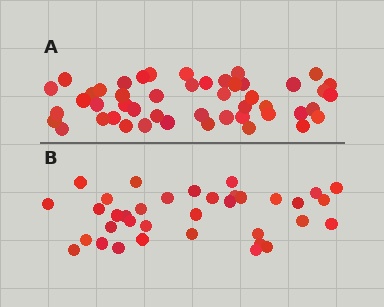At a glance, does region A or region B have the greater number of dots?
Region A (the top region) has more dots.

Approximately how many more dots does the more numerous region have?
Region A has roughly 12 or so more dots than region B.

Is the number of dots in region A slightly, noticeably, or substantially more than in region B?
Region A has noticeably more, but not dramatically so. The ratio is roughly 1.3 to 1.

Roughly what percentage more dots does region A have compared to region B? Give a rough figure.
About 35% more.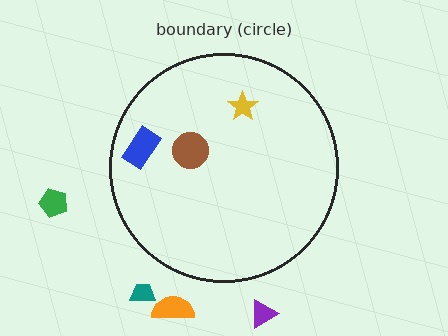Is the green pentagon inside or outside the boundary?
Outside.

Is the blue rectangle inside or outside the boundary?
Inside.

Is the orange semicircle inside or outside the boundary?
Outside.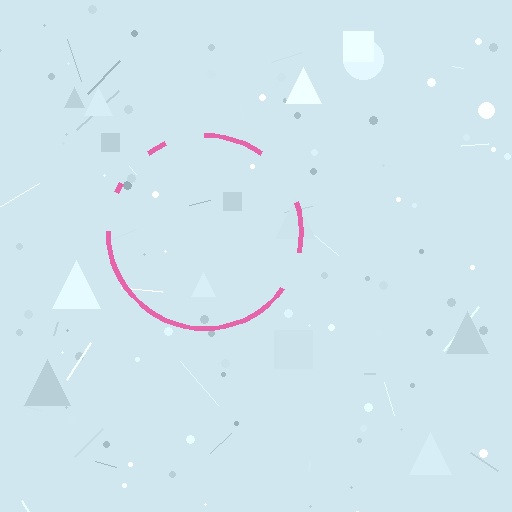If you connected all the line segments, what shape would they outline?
They would outline a circle.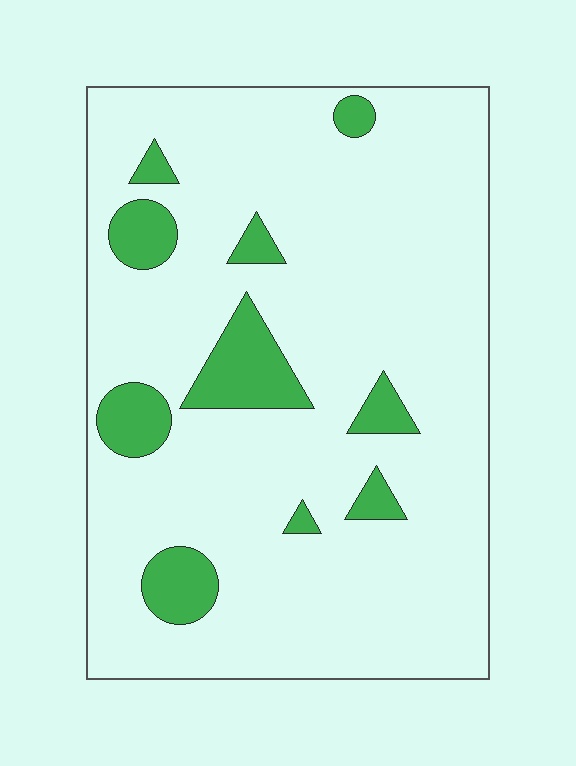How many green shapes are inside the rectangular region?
10.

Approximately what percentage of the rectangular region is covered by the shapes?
Approximately 15%.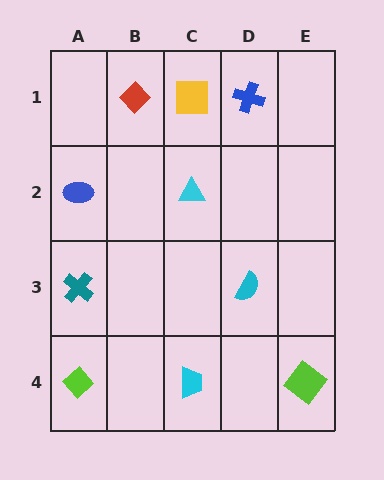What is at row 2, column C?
A cyan triangle.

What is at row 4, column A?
A lime diamond.